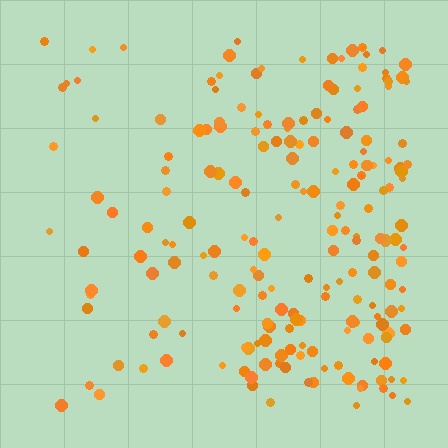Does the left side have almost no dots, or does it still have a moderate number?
Still a moderate number, just noticeably fewer than the right.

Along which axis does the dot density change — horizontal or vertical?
Horizontal.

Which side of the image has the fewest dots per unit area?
The left.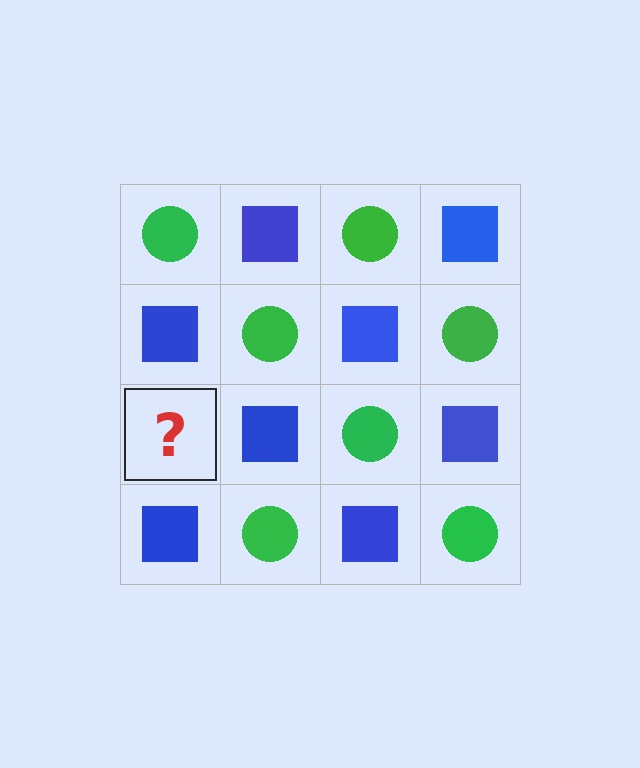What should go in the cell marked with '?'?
The missing cell should contain a green circle.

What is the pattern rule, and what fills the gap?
The rule is that it alternates green circle and blue square in a checkerboard pattern. The gap should be filled with a green circle.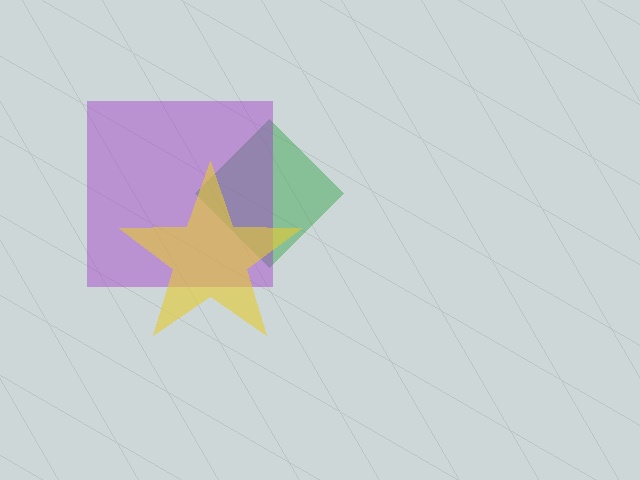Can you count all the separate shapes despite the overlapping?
Yes, there are 3 separate shapes.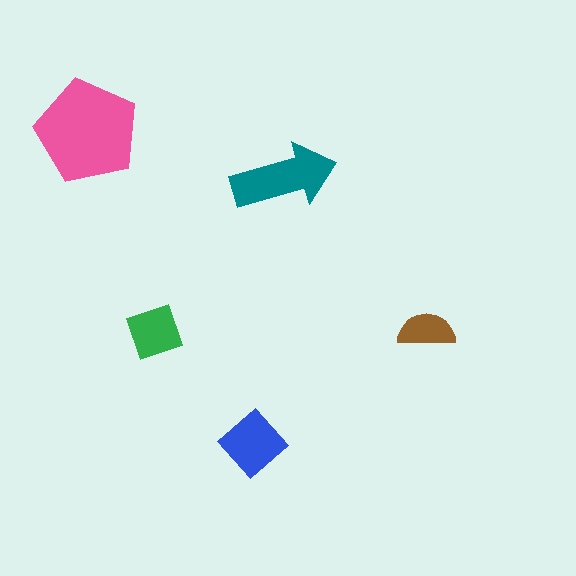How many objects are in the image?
There are 5 objects in the image.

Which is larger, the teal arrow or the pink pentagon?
The pink pentagon.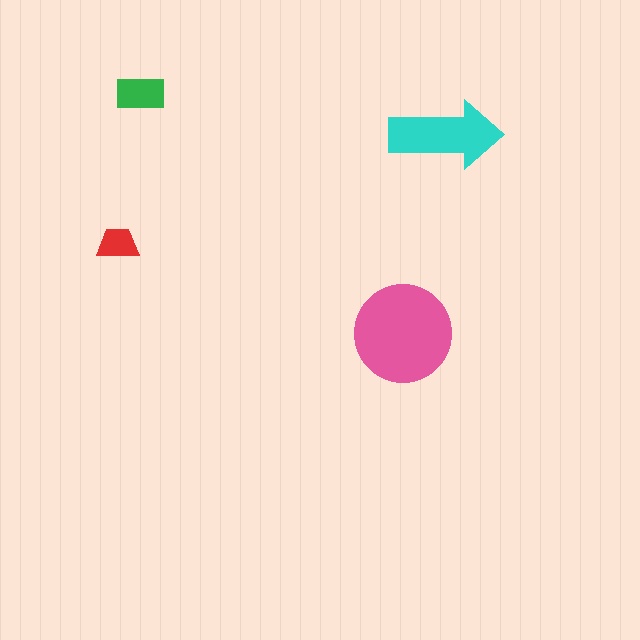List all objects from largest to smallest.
The pink circle, the cyan arrow, the green rectangle, the red trapezoid.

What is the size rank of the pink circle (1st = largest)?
1st.